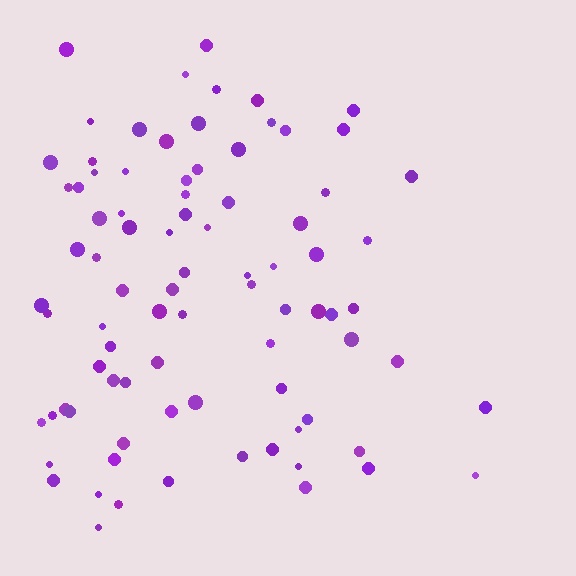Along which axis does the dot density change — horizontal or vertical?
Horizontal.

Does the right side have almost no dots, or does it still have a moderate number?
Still a moderate number, just noticeably fewer than the left.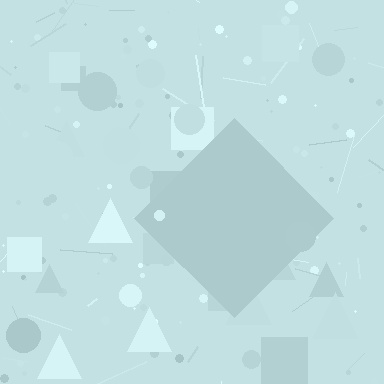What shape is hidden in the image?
A diamond is hidden in the image.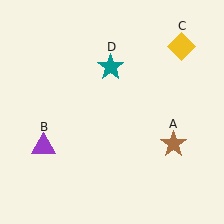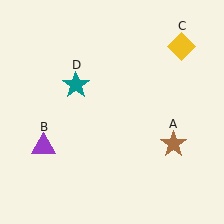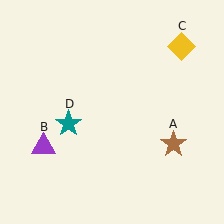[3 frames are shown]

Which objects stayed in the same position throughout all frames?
Brown star (object A) and purple triangle (object B) and yellow diamond (object C) remained stationary.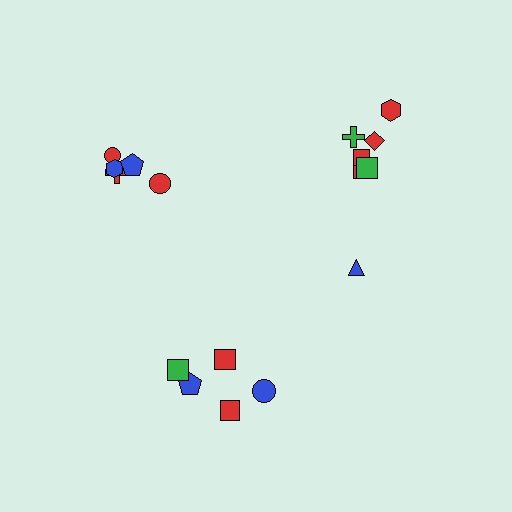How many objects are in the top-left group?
There are 5 objects.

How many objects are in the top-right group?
There are 7 objects.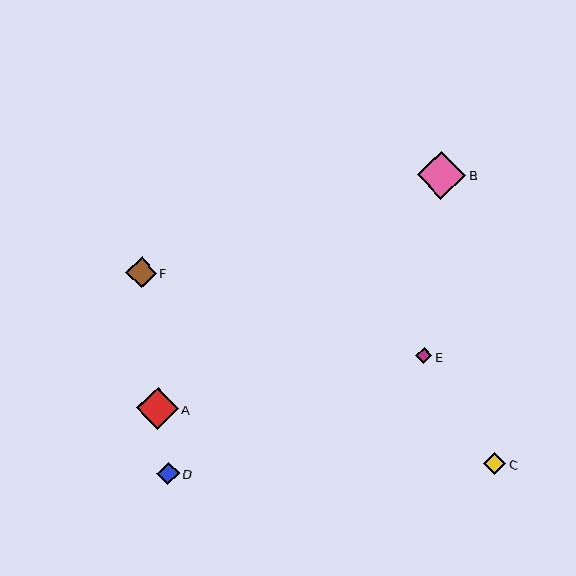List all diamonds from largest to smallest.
From largest to smallest: B, A, F, C, D, E.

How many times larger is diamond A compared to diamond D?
Diamond A is approximately 1.9 times the size of diamond D.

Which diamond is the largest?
Diamond B is the largest with a size of approximately 48 pixels.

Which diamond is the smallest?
Diamond E is the smallest with a size of approximately 17 pixels.